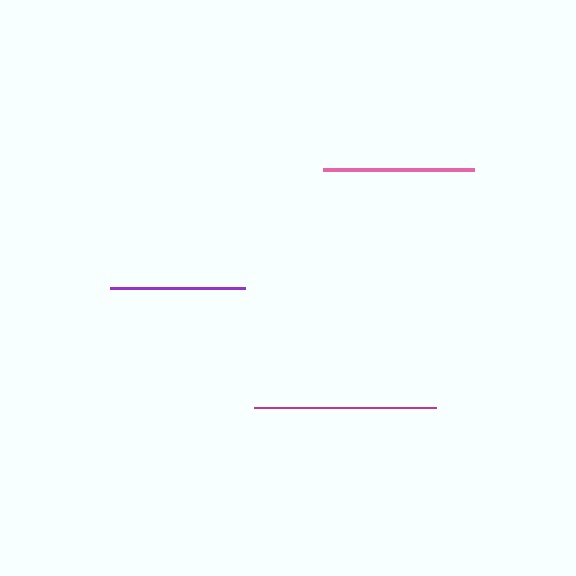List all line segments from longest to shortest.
From longest to shortest: magenta, pink, purple.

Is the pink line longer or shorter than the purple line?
The pink line is longer than the purple line.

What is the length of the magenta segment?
The magenta segment is approximately 182 pixels long.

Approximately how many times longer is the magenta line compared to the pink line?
The magenta line is approximately 1.2 times the length of the pink line.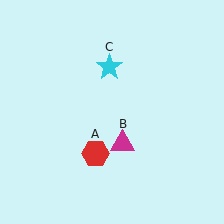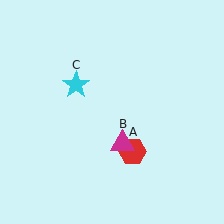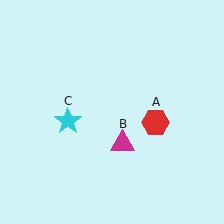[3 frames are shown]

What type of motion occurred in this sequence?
The red hexagon (object A), cyan star (object C) rotated counterclockwise around the center of the scene.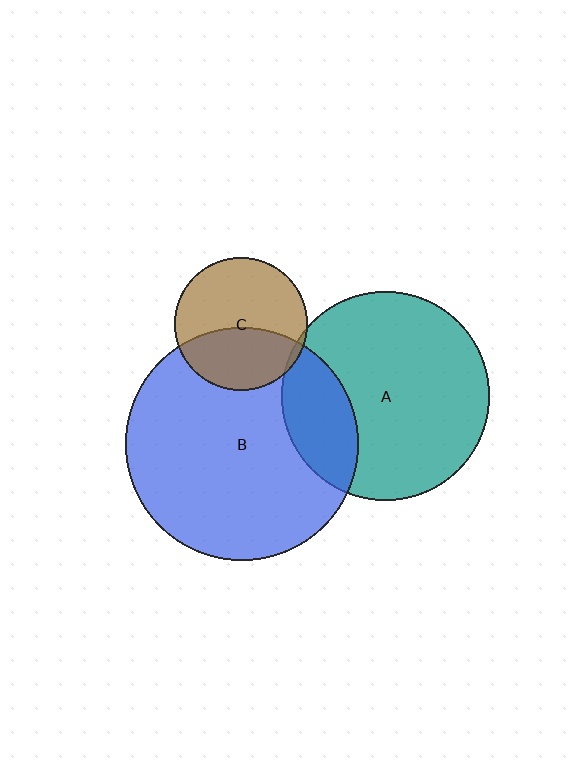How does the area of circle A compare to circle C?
Approximately 2.5 times.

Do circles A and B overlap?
Yes.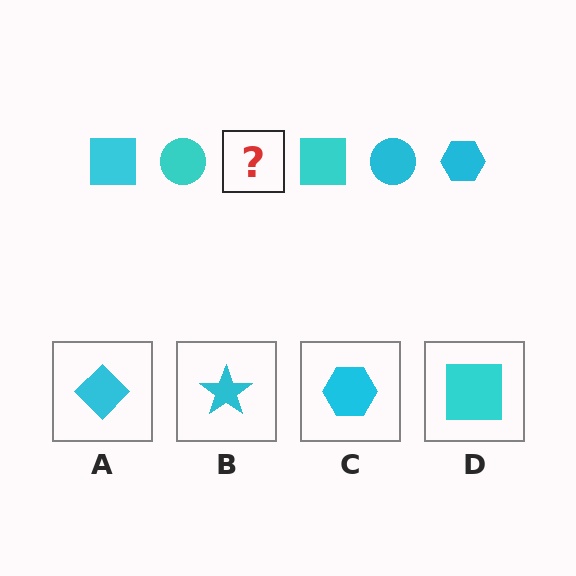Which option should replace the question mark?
Option C.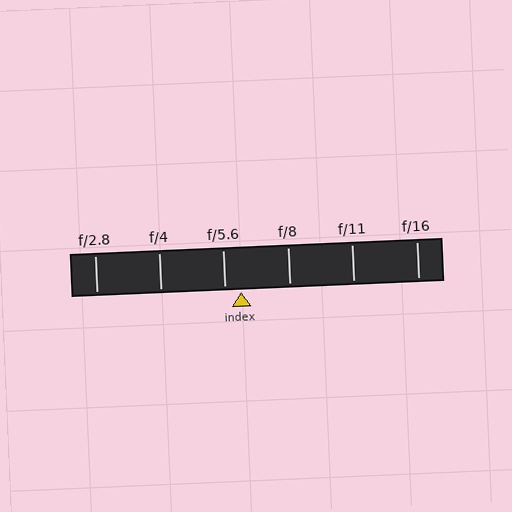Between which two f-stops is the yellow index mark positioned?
The index mark is between f/5.6 and f/8.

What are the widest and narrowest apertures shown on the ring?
The widest aperture shown is f/2.8 and the narrowest is f/16.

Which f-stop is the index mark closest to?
The index mark is closest to f/5.6.